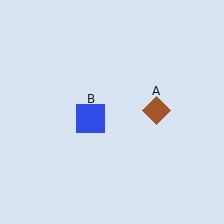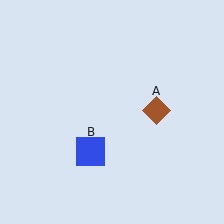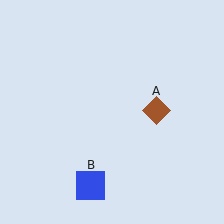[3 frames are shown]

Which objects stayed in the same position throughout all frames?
Brown diamond (object A) remained stationary.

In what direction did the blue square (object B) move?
The blue square (object B) moved down.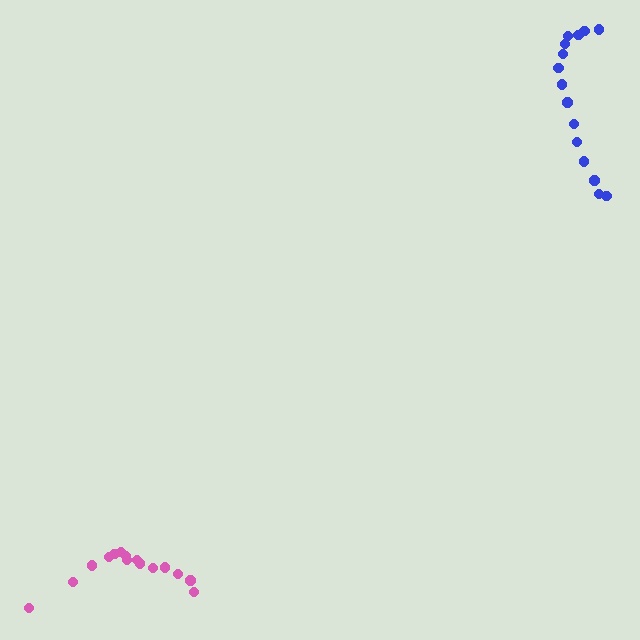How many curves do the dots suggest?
There are 2 distinct paths.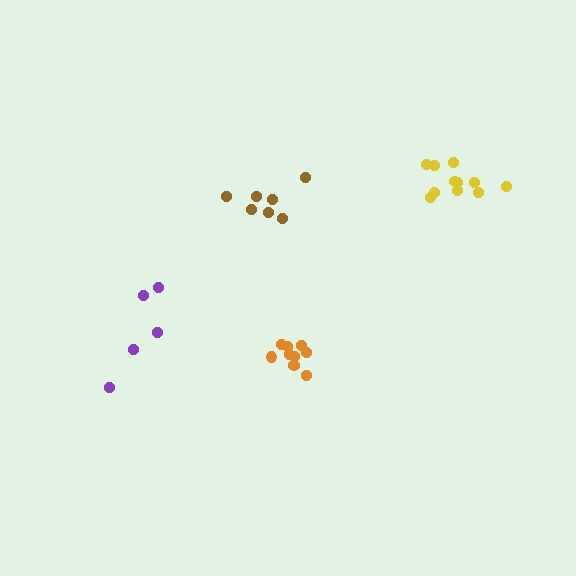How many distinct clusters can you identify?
There are 4 distinct clusters.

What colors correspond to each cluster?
The clusters are colored: yellow, orange, purple, brown.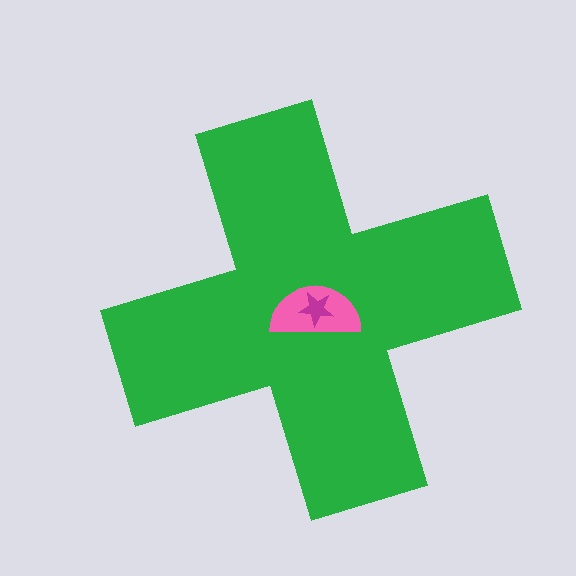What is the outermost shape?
The green cross.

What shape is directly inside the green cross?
The pink semicircle.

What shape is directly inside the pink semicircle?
The magenta star.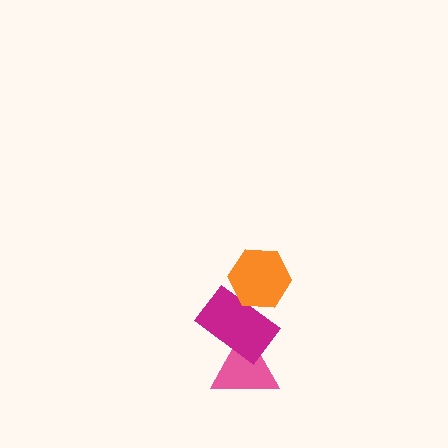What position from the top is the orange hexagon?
The orange hexagon is 1st from the top.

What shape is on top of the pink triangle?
The magenta rectangle is on top of the pink triangle.